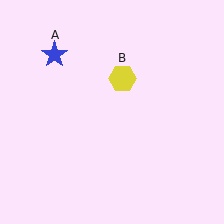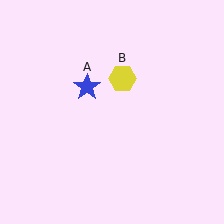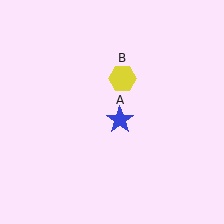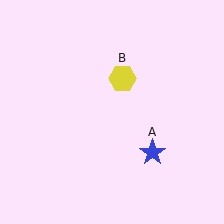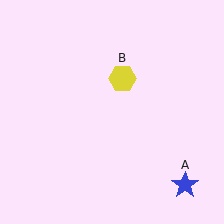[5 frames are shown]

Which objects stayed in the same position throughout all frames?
Yellow hexagon (object B) remained stationary.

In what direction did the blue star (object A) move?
The blue star (object A) moved down and to the right.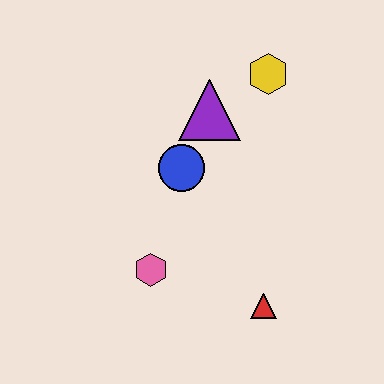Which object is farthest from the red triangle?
The yellow hexagon is farthest from the red triangle.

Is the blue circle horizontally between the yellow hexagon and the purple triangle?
No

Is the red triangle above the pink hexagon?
No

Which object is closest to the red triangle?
The pink hexagon is closest to the red triangle.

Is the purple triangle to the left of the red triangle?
Yes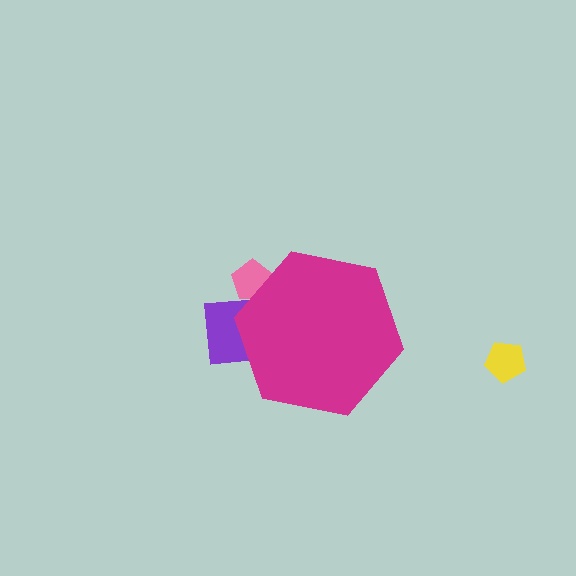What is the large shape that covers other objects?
A magenta hexagon.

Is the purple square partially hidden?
Yes, the purple square is partially hidden behind the magenta hexagon.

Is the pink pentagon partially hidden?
Yes, the pink pentagon is partially hidden behind the magenta hexagon.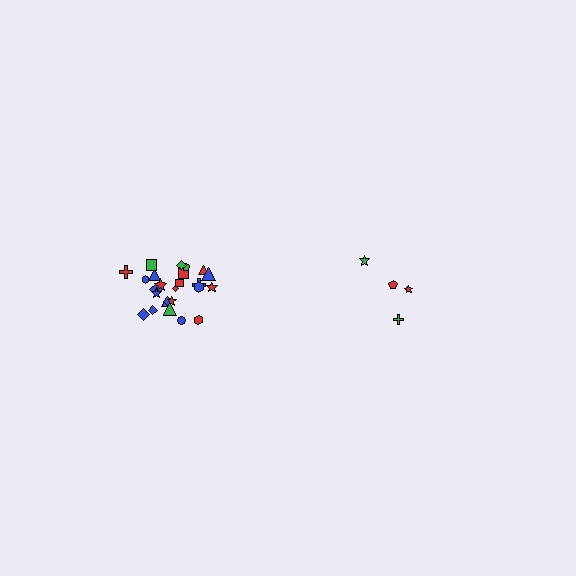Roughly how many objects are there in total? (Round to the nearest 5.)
Roughly 30 objects in total.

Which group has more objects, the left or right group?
The left group.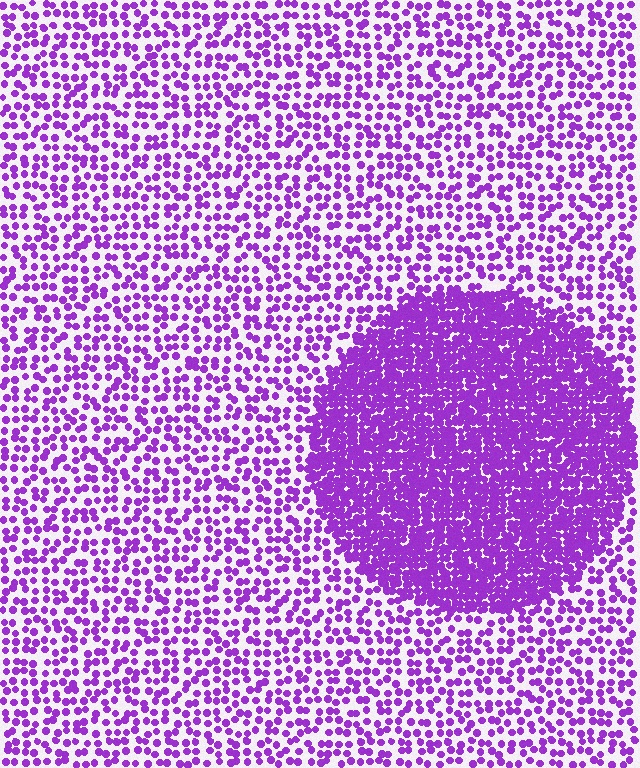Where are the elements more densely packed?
The elements are more densely packed inside the circle boundary.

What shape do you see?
I see a circle.